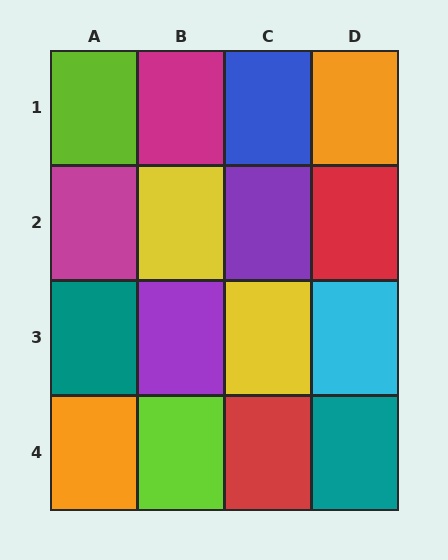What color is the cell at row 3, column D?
Cyan.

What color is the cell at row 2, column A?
Magenta.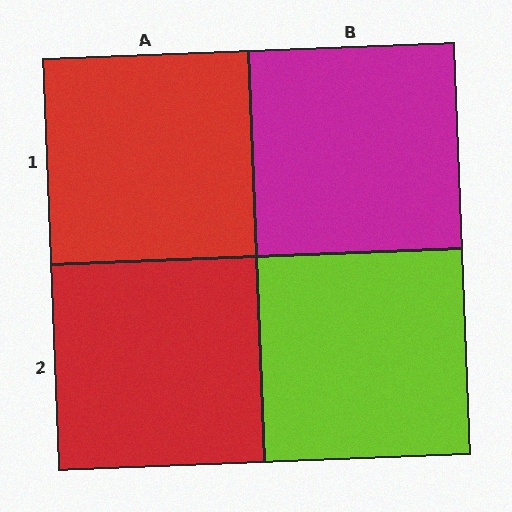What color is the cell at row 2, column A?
Red.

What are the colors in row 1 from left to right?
Red, magenta.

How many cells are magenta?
1 cell is magenta.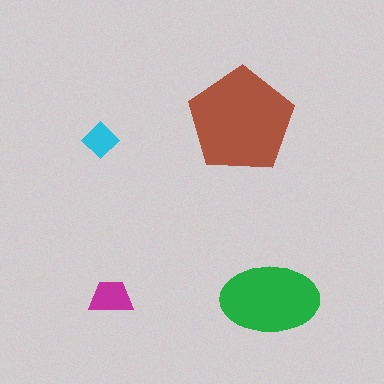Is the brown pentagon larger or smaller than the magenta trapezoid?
Larger.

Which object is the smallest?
The cyan diamond.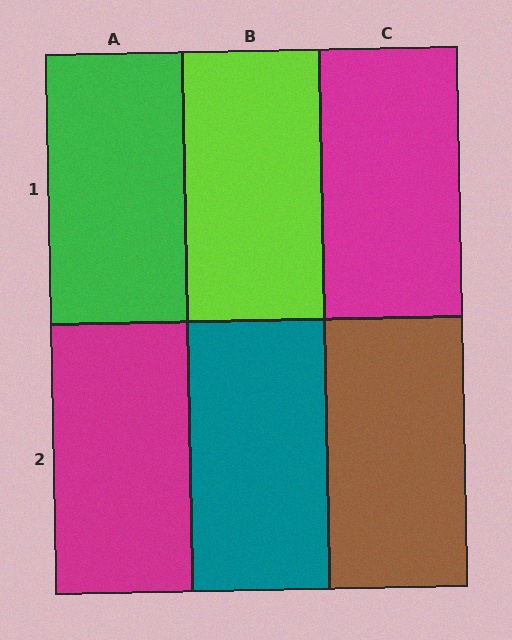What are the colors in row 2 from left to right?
Magenta, teal, brown.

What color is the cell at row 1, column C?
Magenta.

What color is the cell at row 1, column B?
Lime.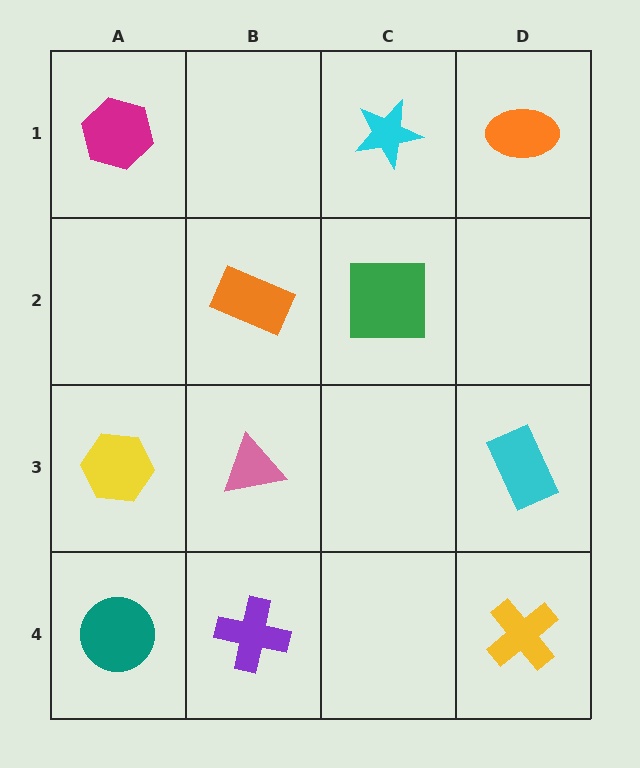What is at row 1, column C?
A cyan star.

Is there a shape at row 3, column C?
No, that cell is empty.